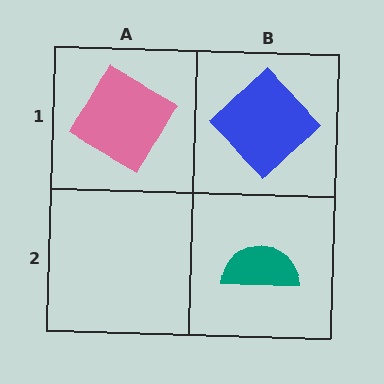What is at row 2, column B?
A teal semicircle.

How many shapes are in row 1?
2 shapes.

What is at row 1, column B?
A blue diamond.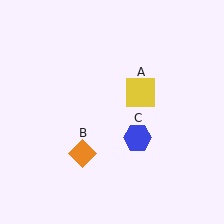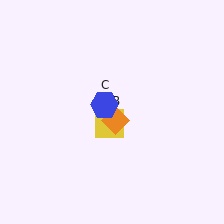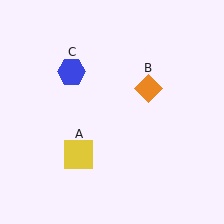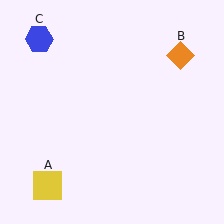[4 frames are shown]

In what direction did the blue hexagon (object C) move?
The blue hexagon (object C) moved up and to the left.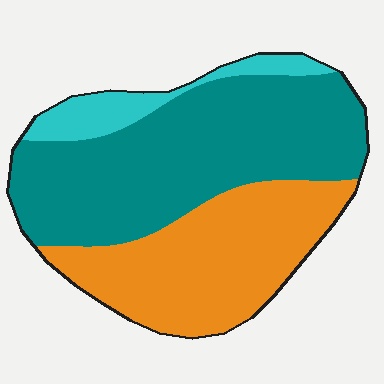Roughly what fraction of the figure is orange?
Orange covers 37% of the figure.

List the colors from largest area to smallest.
From largest to smallest: teal, orange, cyan.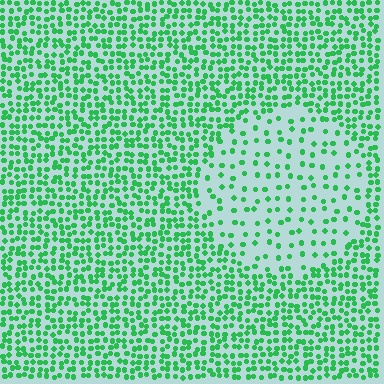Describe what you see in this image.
The image contains small green elements arranged at two different densities. A circle-shaped region is visible where the elements are less densely packed than the surrounding area.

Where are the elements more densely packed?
The elements are more densely packed outside the circle boundary.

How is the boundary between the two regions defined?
The boundary is defined by a change in element density (approximately 2.5x ratio). All elements are the same color, size, and shape.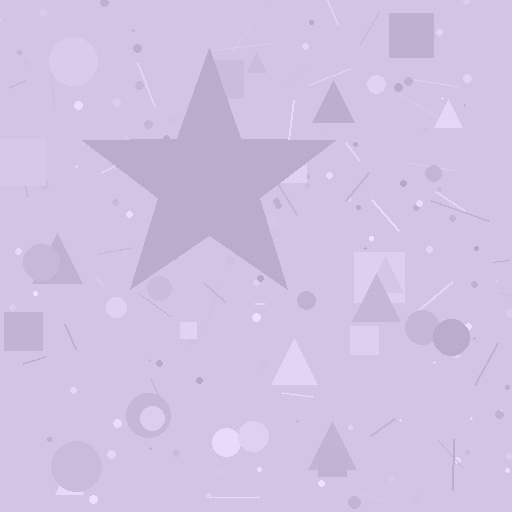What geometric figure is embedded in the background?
A star is embedded in the background.